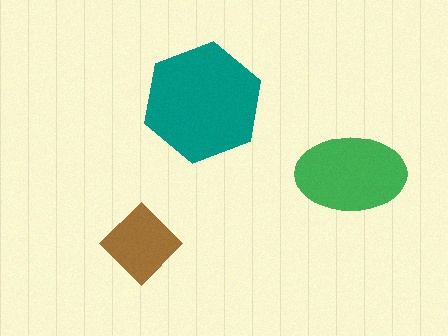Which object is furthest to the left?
The brown diamond is leftmost.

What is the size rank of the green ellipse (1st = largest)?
2nd.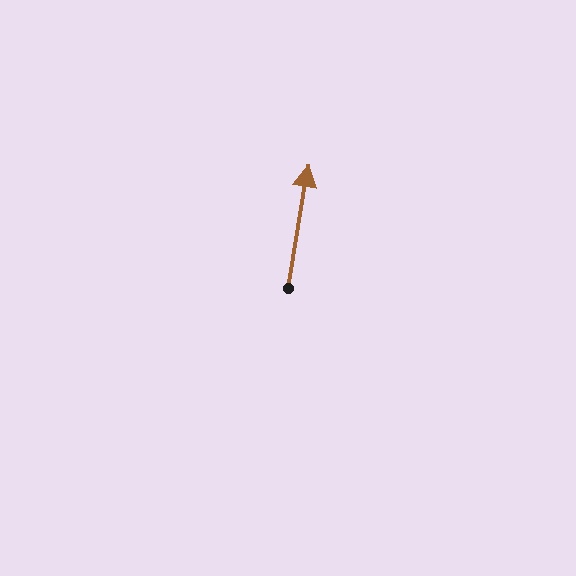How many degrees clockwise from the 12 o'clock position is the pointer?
Approximately 9 degrees.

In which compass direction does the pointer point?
North.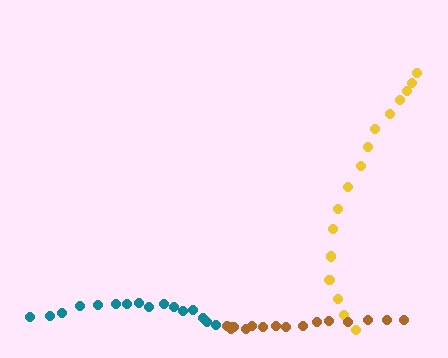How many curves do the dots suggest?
There are 3 distinct paths.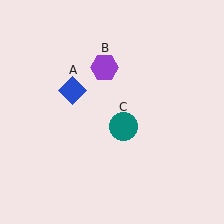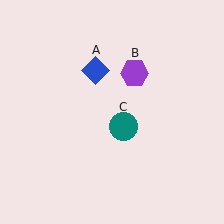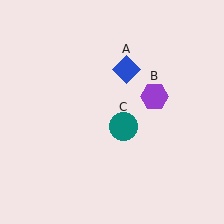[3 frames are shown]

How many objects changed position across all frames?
2 objects changed position: blue diamond (object A), purple hexagon (object B).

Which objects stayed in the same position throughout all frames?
Teal circle (object C) remained stationary.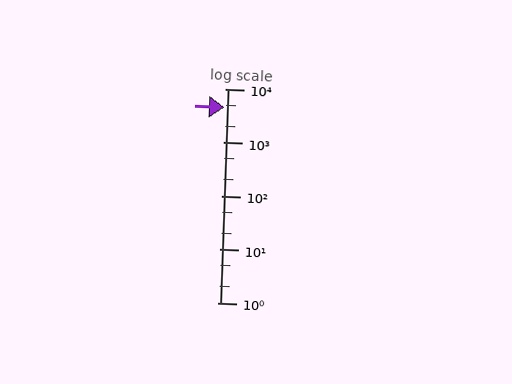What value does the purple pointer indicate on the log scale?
The pointer indicates approximately 4500.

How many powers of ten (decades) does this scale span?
The scale spans 4 decades, from 1 to 10000.